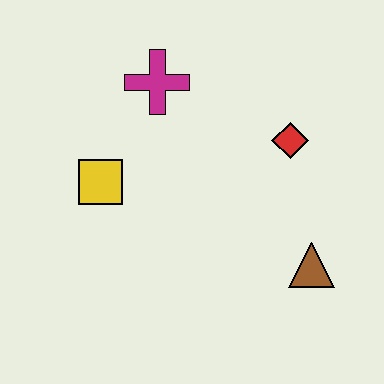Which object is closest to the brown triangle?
The red diamond is closest to the brown triangle.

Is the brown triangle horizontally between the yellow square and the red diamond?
No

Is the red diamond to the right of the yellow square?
Yes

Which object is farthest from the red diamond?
The yellow square is farthest from the red diamond.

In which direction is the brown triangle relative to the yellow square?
The brown triangle is to the right of the yellow square.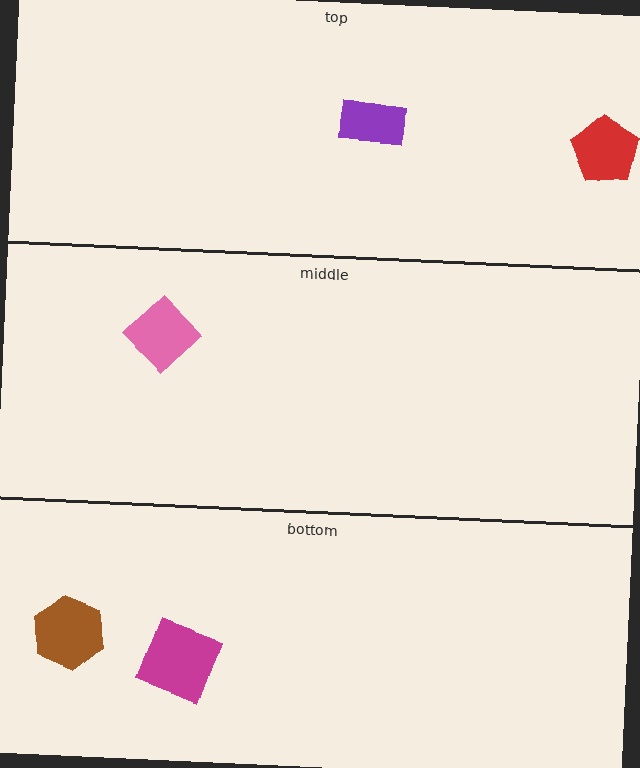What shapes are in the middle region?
The pink diamond.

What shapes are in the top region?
The red pentagon, the purple rectangle.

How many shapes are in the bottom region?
2.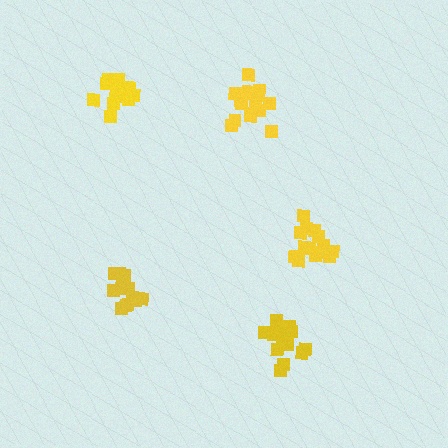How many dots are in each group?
Group 1: 13 dots, Group 2: 15 dots, Group 3: 17 dots, Group 4: 14 dots, Group 5: 15 dots (74 total).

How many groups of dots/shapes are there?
There are 5 groups.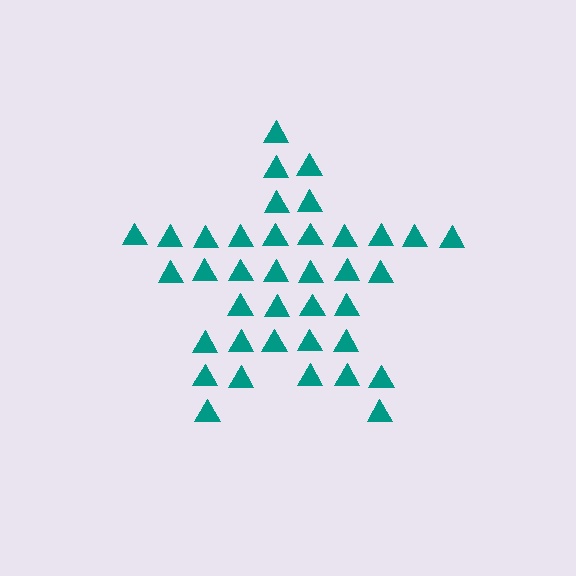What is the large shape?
The large shape is a star.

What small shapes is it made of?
It is made of small triangles.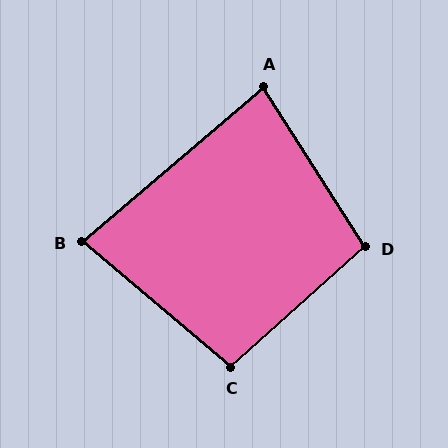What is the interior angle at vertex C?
Approximately 98 degrees (obtuse).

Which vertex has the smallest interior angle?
B, at approximately 81 degrees.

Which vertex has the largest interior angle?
D, at approximately 99 degrees.